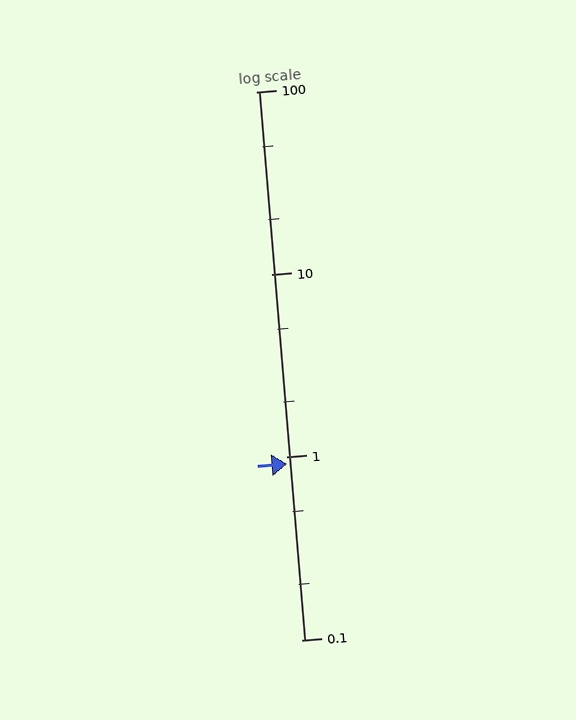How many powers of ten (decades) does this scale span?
The scale spans 3 decades, from 0.1 to 100.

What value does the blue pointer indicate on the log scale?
The pointer indicates approximately 0.92.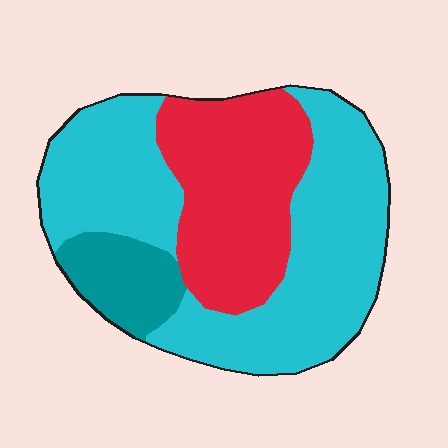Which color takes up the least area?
Teal, at roughly 10%.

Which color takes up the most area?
Cyan, at roughly 55%.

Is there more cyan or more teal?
Cyan.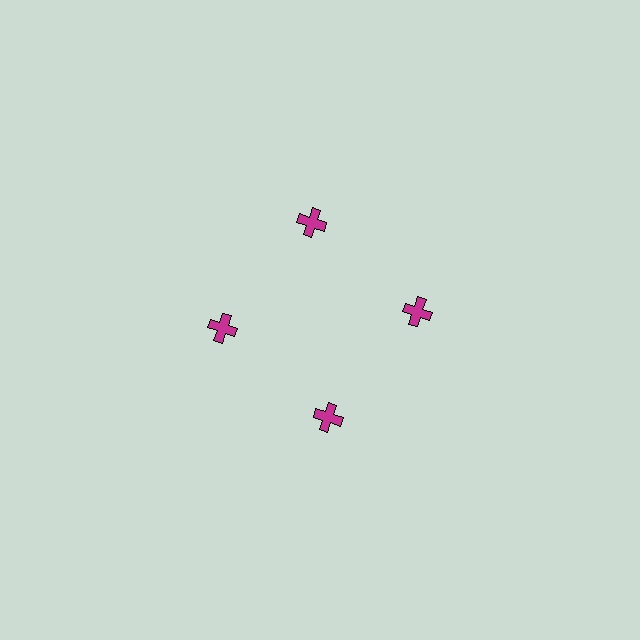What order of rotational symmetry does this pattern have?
This pattern has 4-fold rotational symmetry.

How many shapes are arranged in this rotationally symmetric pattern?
There are 4 shapes, arranged in 4 groups of 1.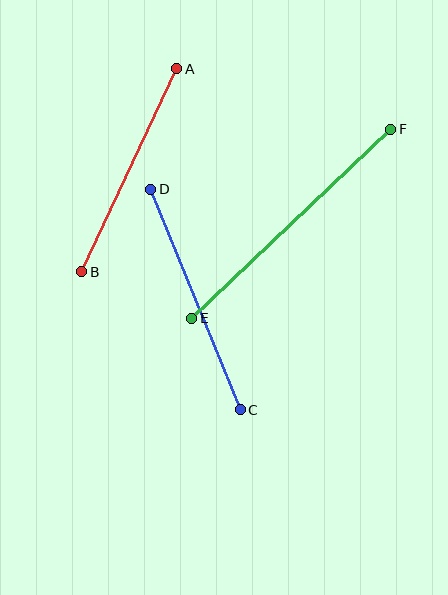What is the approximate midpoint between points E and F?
The midpoint is at approximately (291, 224) pixels.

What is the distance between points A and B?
The distance is approximately 224 pixels.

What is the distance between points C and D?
The distance is approximately 238 pixels.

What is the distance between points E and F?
The distance is approximately 275 pixels.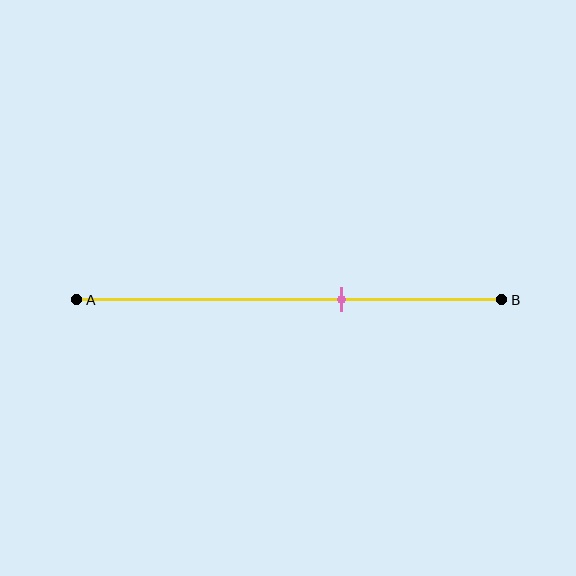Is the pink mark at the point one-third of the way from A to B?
No, the mark is at about 60% from A, not at the 33% one-third point.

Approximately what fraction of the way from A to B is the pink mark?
The pink mark is approximately 60% of the way from A to B.